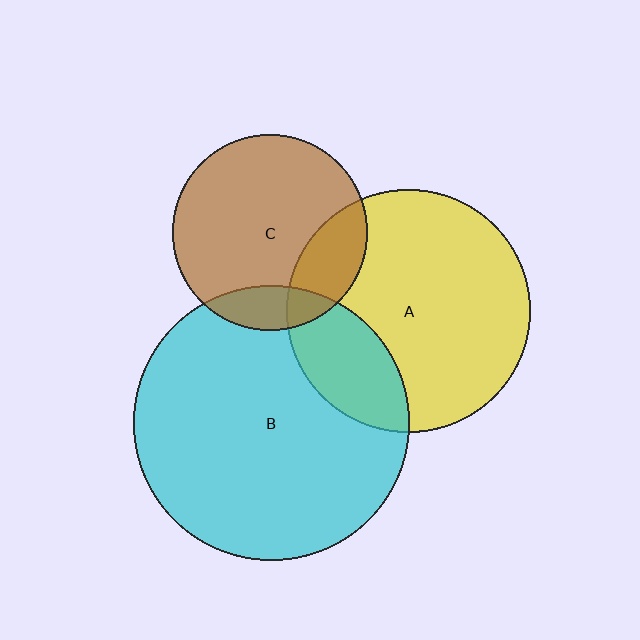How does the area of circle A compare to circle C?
Approximately 1.6 times.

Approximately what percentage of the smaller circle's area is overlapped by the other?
Approximately 15%.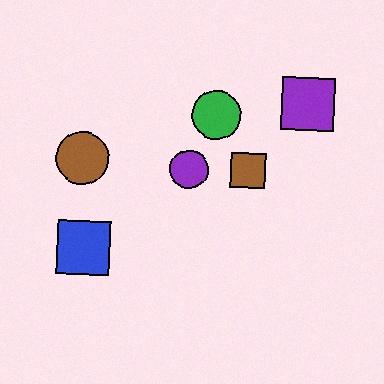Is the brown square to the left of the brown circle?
No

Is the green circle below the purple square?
Yes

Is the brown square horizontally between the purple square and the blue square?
Yes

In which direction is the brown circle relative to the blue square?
The brown circle is above the blue square.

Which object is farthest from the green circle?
The blue square is farthest from the green circle.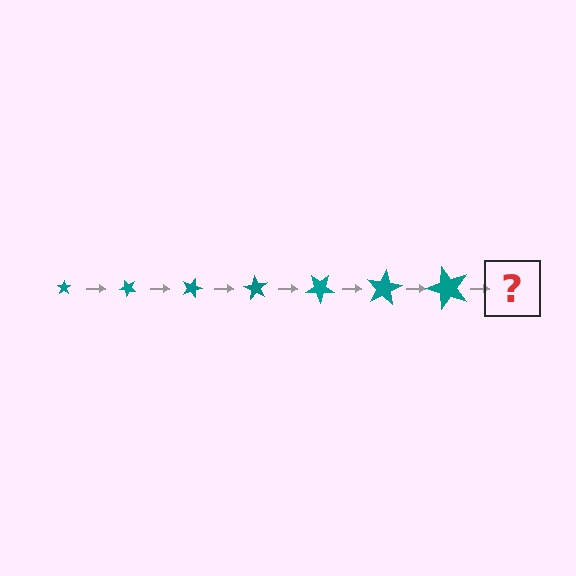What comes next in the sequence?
The next element should be a star, larger than the previous one and rotated 315 degrees from the start.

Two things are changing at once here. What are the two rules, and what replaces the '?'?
The two rules are that the star grows larger each step and it rotates 45 degrees each step. The '?' should be a star, larger than the previous one and rotated 315 degrees from the start.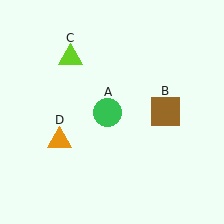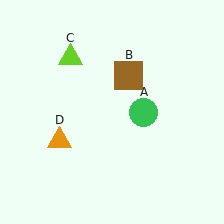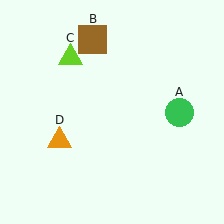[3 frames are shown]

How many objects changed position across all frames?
2 objects changed position: green circle (object A), brown square (object B).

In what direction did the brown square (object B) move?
The brown square (object B) moved up and to the left.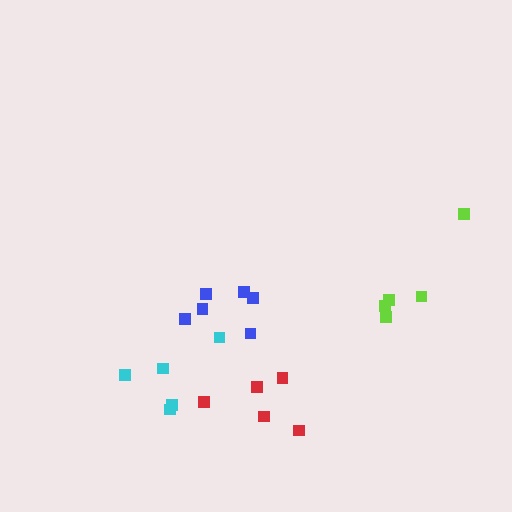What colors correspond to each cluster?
The clusters are colored: blue, red, lime, cyan.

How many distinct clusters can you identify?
There are 4 distinct clusters.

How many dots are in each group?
Group 1: 6 dots, Group 2: 5 dots, Group 3: 5 dots, Group 4: 5 dots (21 total).